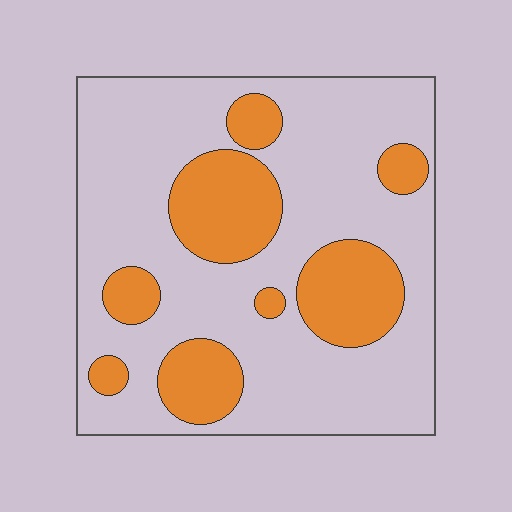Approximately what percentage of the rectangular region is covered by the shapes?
Approximately 25%.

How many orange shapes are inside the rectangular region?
8.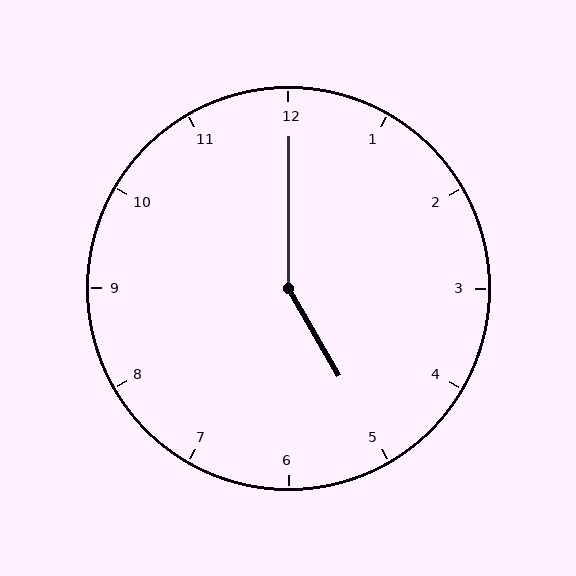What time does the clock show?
5:00.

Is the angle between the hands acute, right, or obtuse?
It is obtuse.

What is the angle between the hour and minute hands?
Approximately 150 degrees.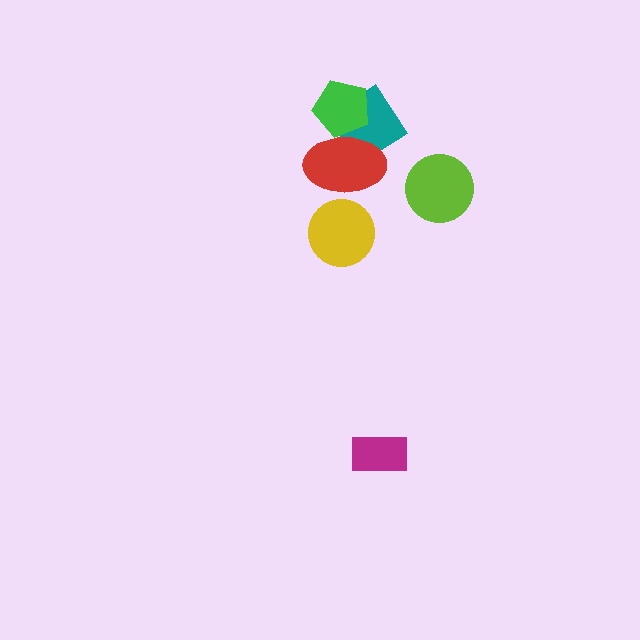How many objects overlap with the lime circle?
0 objects overlap with the lime circle.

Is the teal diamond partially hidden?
Yes, it is partially covered by another shape.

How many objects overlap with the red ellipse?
2 objects overlap with the red ellipse.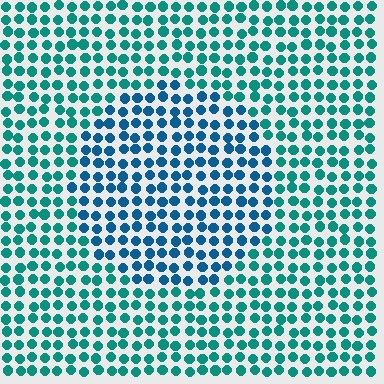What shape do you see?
I see a circle.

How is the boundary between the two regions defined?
The boundary is defined purely by a slight shift in hue (about 31 degrees). Spacing, size, and orientation are identical on both sides.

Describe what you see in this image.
The image is filled with small teal elements in a uniform arrangement. A circle-shaped region is visible where the elements are tinted to a slightly different hue, forming a subtle color boundary.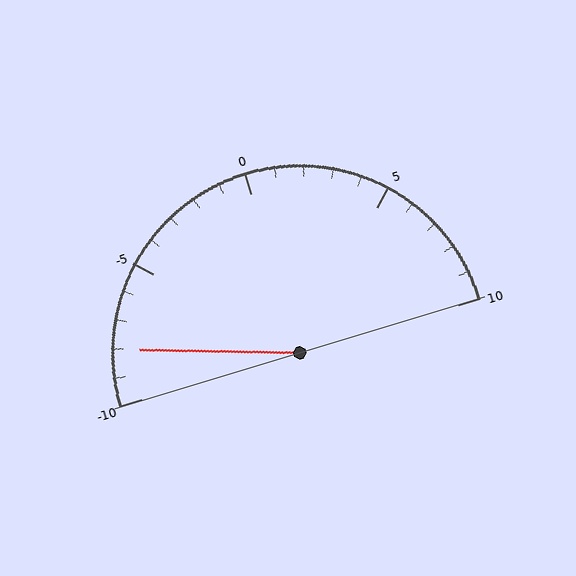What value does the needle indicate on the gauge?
The needle indicates approximately -8.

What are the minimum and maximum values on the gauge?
The gauge ranges from -10 to 10.